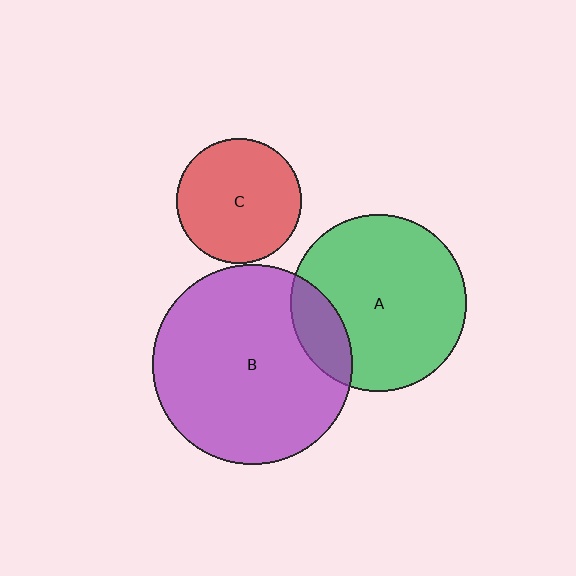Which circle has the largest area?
Circle B (purple).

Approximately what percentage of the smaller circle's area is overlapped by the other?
Approximately 15%.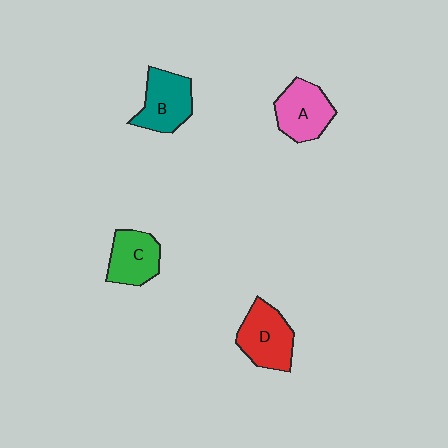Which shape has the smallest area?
Shape C (green).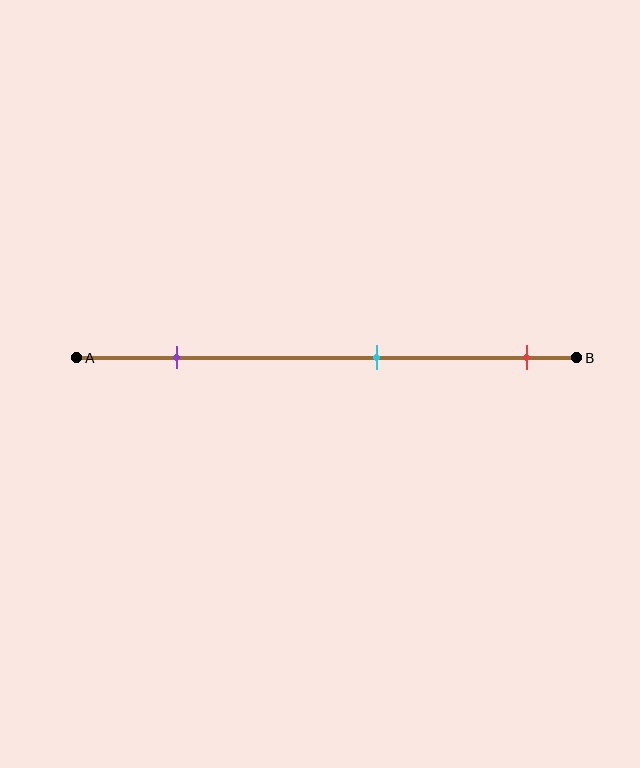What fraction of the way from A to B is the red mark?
The red mark is approximately 90% (0.9) of the way from A to B.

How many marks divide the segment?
There are 3 marks dividing the segment.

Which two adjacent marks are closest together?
The cyan and red marks are the closest adjacent pair.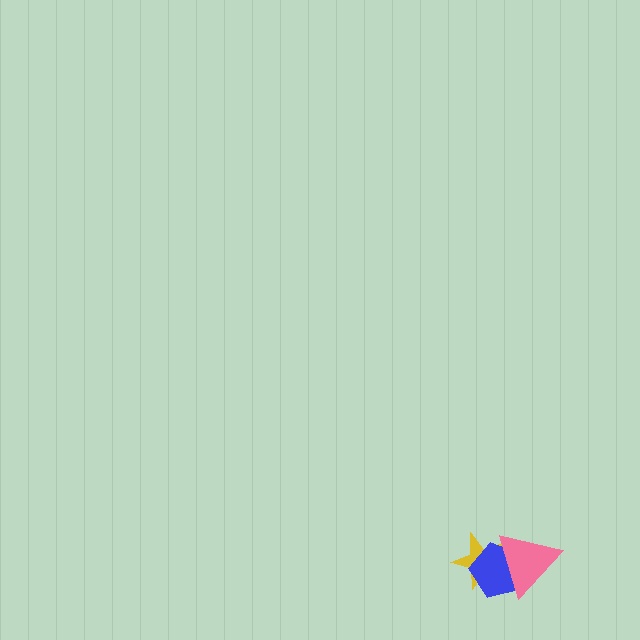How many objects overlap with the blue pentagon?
2 objects overlap with the blue pentagon.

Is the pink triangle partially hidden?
No, no other shape covers it.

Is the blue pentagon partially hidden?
Yes, it is partially covered by another shape.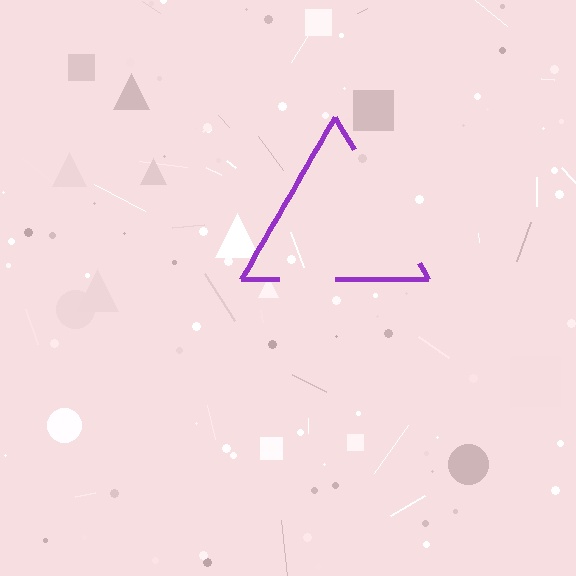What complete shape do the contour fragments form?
The contour fragments form a triangle.